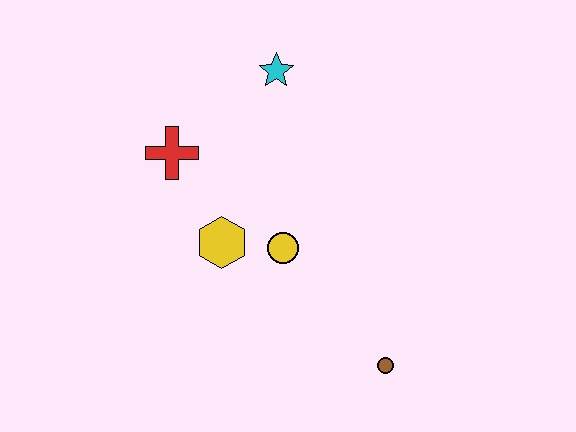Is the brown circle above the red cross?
No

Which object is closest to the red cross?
The yellow hexagon is closest to the red cross.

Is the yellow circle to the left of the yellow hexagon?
No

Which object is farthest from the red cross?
The brown circle is farthest from the red cross.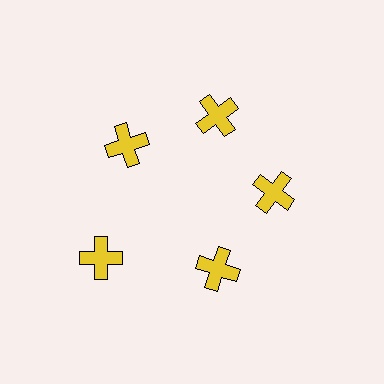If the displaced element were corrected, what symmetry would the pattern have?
It would have 5-fold rotational symmetry — the pattern would map onto itself every 72 degrees.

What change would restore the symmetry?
The symmetry would be restored by moving it inward, back onto the ring so that all 5 crosses sit at equal angles and equal distance from the center.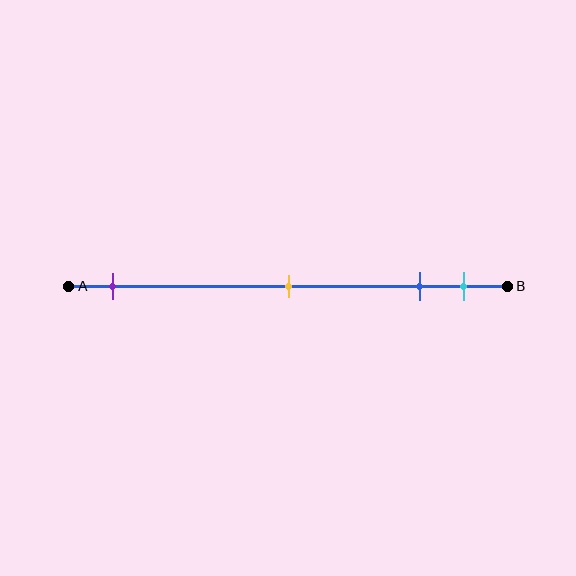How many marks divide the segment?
There are 4 marks dividing the segment.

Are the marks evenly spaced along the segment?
No, the marks are not evenly spaced.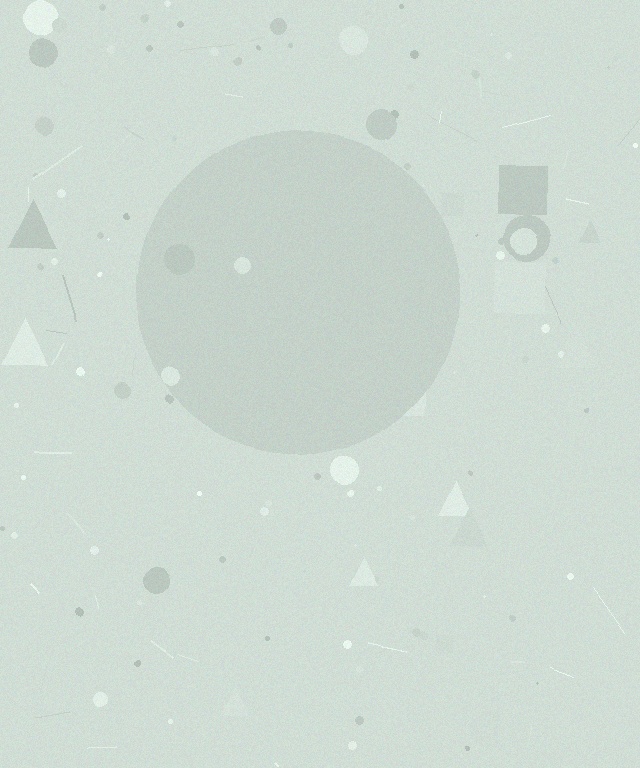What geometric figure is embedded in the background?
A circle is embedded in the background.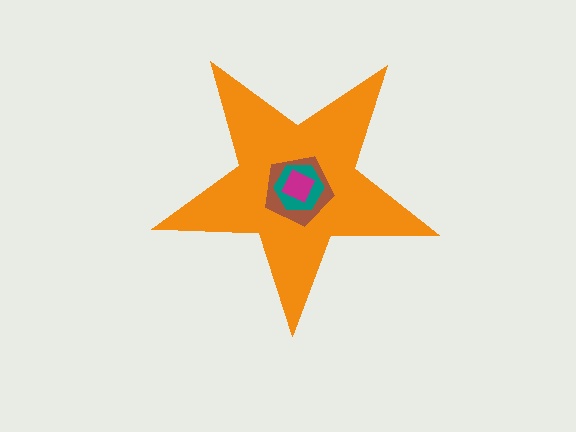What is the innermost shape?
The magenta square.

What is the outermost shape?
The orange star.